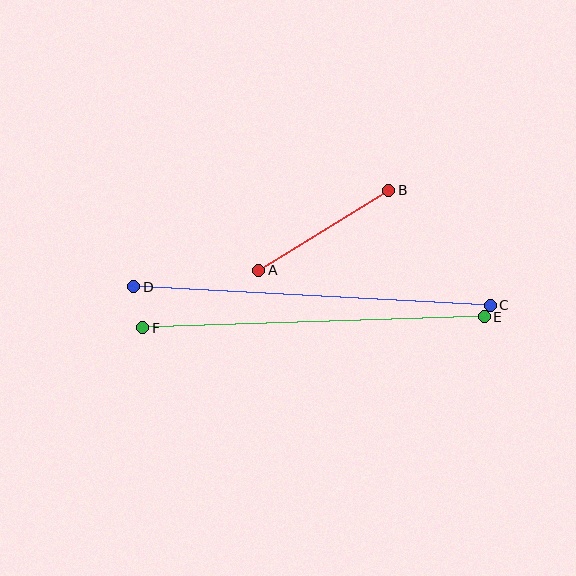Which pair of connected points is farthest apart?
Points C and D are farthest apart.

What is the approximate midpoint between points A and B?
The midpoint is at approximately (324, 230) pixels.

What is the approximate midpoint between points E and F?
The midpoint is at approximately (314, 322) pixels.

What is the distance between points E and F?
The distance is approximately 342 pixels.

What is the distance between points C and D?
The distance is approximately 357 pixels.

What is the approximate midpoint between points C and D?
The midpoint is at approximately (312, 296) pixels.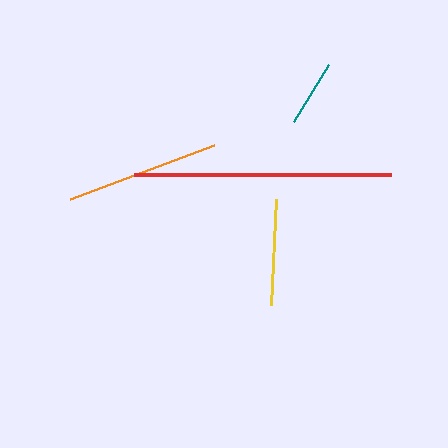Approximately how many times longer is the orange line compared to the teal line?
The orange line is approximately 2.3 times the length of the teal line.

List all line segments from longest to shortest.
From longest to shortest: red, orange, yellow, teal.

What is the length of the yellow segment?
The yellow segment is approximately 106 pixels long.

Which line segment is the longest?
The red line is the longest at approximately 257 pixels.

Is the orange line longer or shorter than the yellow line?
The orange line is longer than the yellow line.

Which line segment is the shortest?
The teal line is the shortest at approximately 67 pixels.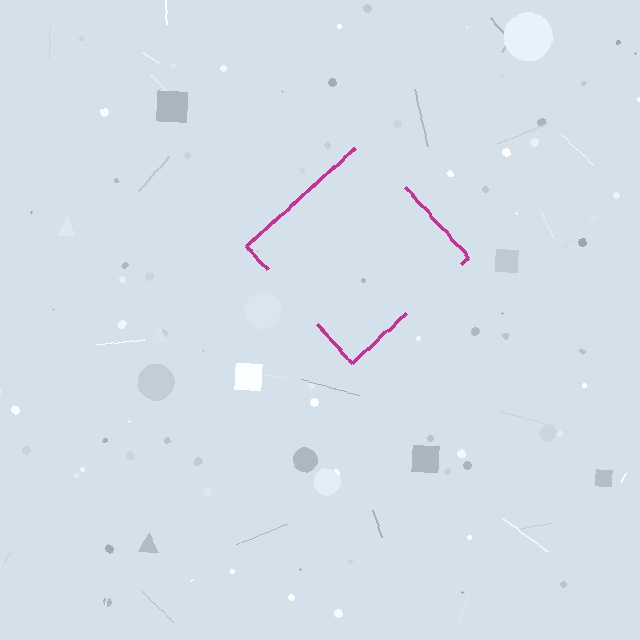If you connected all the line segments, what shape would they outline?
They would outline a diamond.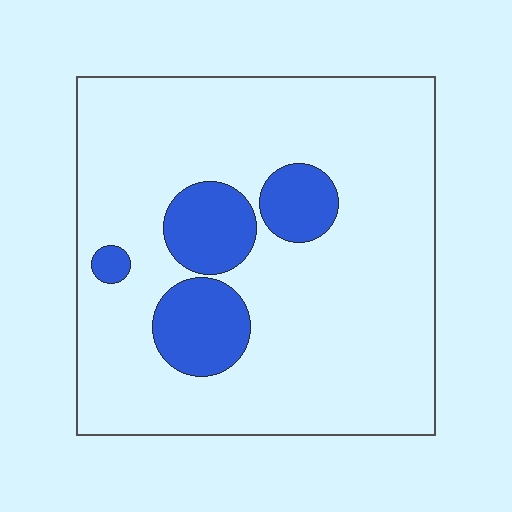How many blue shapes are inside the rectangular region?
4.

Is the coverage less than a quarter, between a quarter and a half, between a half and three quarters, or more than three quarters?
Less than a quarter.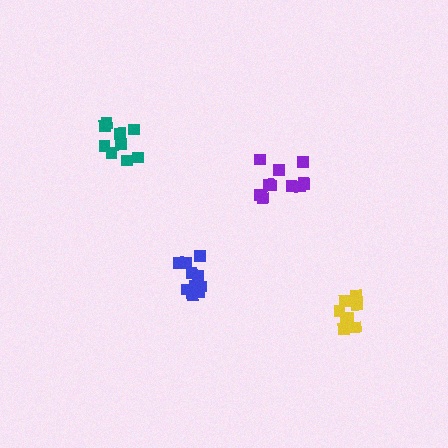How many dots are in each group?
Group 1: 11 dots, Group 2: 12 dots, Group 3: 9 dots, Group 4: 9 dots (41 total).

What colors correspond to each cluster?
The clusters are colored: blue, purple, yellow, teal.